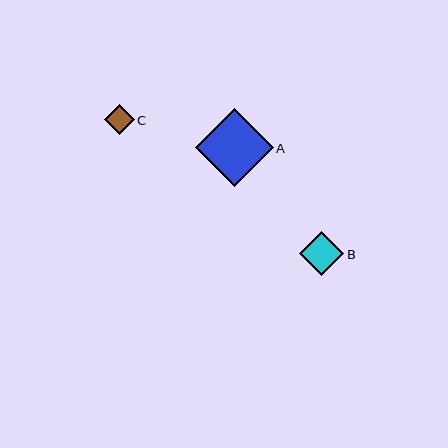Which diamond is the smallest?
Diamond C is the smallest with a size of approximately 30 pixels.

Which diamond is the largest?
Diamond A is the largest with a size of approximately 78 pixels.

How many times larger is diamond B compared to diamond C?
Diamond B is approximately 1.5 times the size of diamond C.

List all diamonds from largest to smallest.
From largest to smallest: A, B, C.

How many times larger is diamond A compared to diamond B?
Diamond A is approximately 1.7 times the size of diamond B.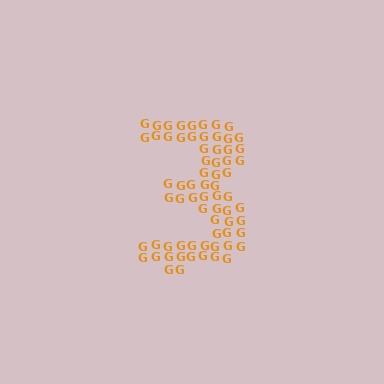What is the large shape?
The large shape is the digit 3.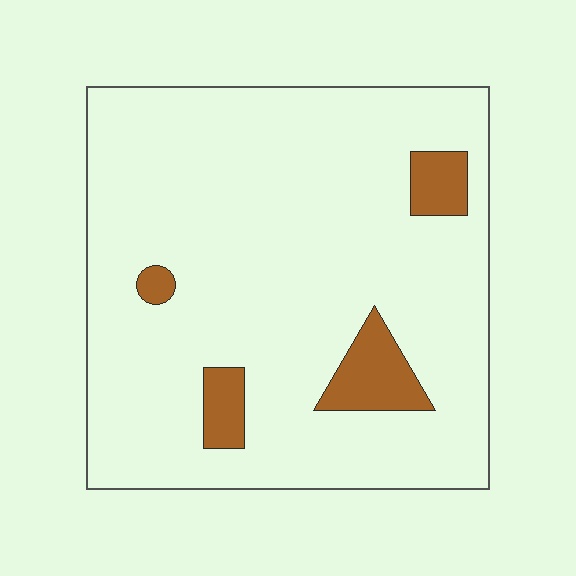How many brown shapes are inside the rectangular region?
4.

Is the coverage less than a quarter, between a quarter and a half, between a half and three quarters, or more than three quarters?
Less than a quarter.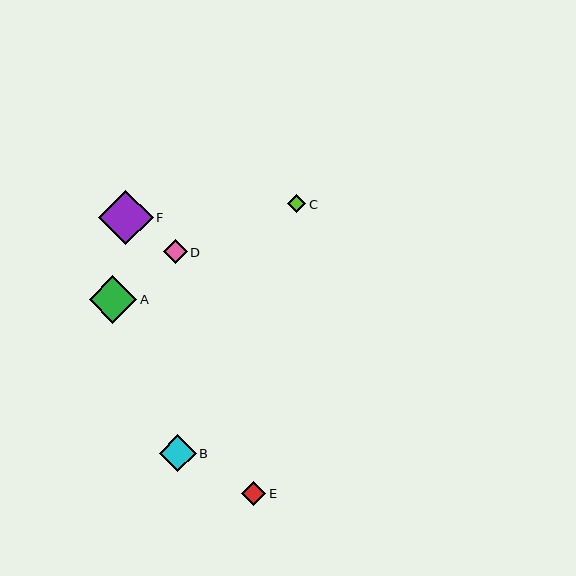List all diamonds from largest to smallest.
From largest to smallest: F, A, B, E, D, C.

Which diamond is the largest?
Diamond F is the largest with a size of approximately 54 pixels.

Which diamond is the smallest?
Diamond C is the smallest with a size of approximately 19 pixels.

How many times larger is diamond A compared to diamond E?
Diamond A is approximately 2.0 times the size of diamond E.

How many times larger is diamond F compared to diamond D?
Diamond F is approximately 2.2 times the size of diamond D.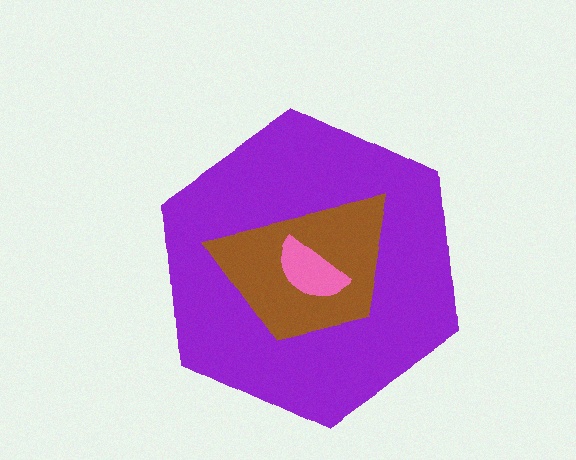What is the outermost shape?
The purple hexagon.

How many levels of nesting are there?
3.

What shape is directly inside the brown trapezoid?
The pink semicircle.